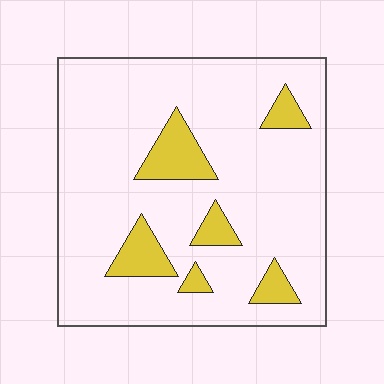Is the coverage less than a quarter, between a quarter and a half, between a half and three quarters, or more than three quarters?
Less than a quarter.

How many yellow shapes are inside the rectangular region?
6.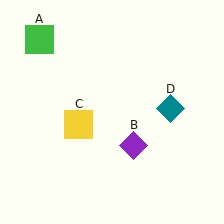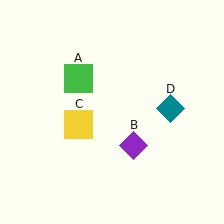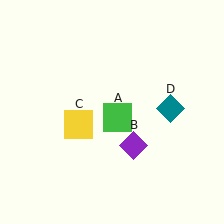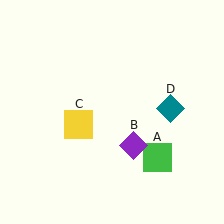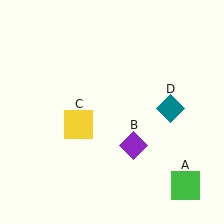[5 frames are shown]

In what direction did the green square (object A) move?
The green square (object A) moved down and to the right.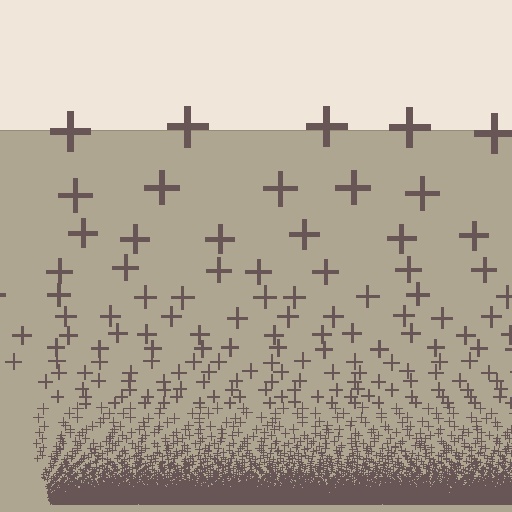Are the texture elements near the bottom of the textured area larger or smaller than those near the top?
Smaller. The gradient is inverted — elements near the bottom are smaller and denser.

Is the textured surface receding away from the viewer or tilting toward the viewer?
The surface appears to tilt toward the viewer. Texture elements get larger and sparser toward the top.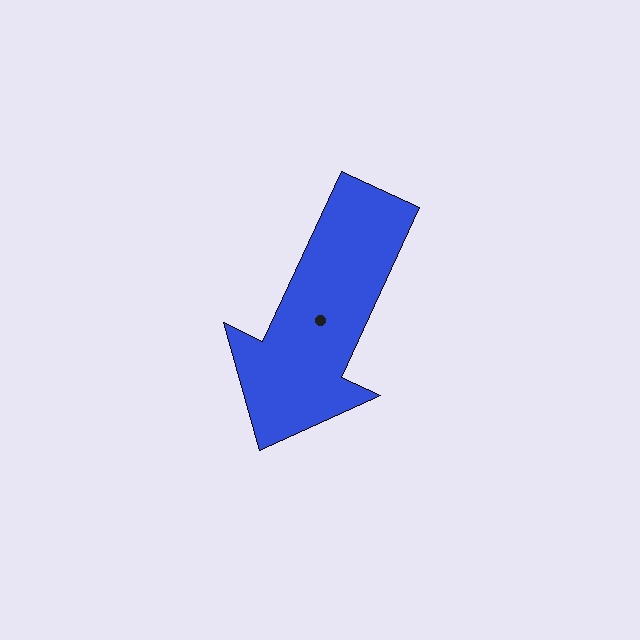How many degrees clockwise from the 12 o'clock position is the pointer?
Approximately 205 degrees.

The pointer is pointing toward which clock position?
Roughly 7 o'clock.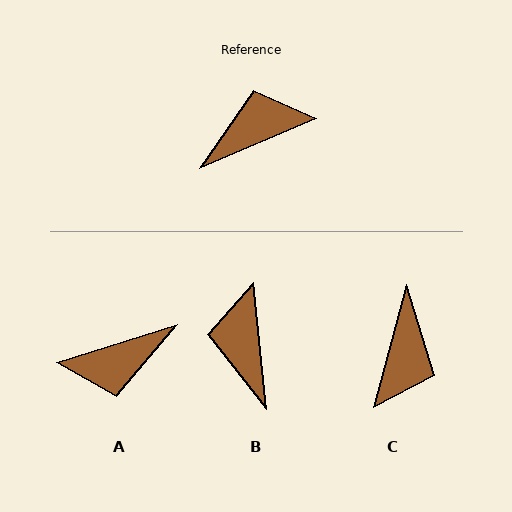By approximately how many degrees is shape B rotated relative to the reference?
Approximately 73 degrees counter-clockwise.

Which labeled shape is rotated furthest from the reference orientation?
A, about 174 degrees away.